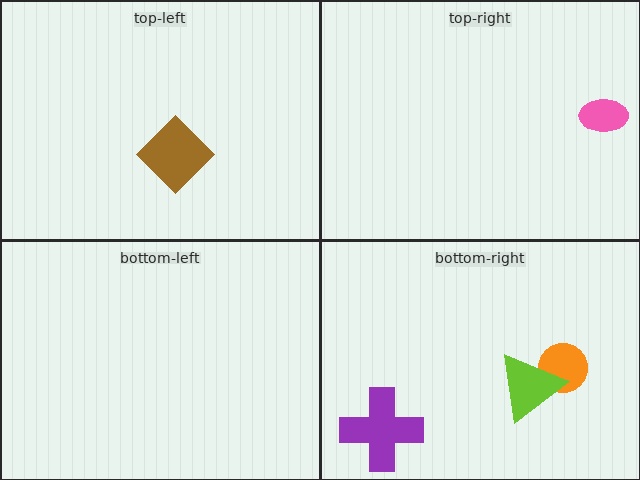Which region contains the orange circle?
The bottom-right region.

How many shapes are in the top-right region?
1.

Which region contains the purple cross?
The bottom-right region.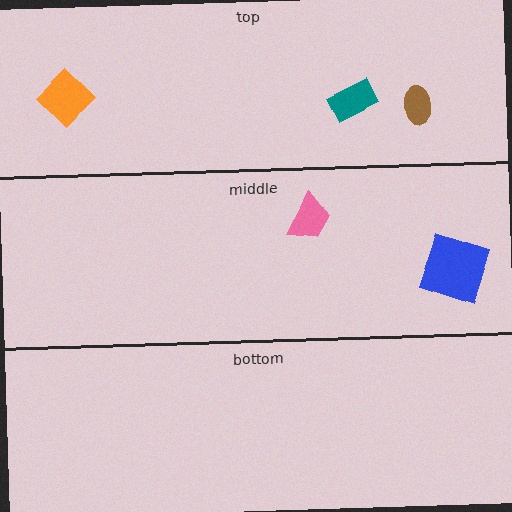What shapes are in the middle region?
The pink trapezoid, the blue square.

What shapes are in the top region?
The orange diamond, the brown ellipse, the teal rectangle.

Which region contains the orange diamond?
The top region.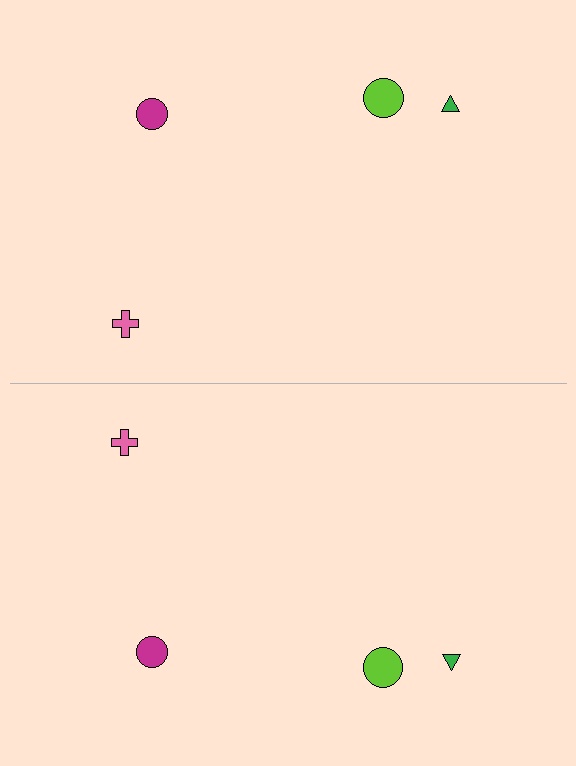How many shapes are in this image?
There are 8 shapes in this image.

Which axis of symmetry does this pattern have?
The pattern has a horizontal axis of symmetry running through the center of the image.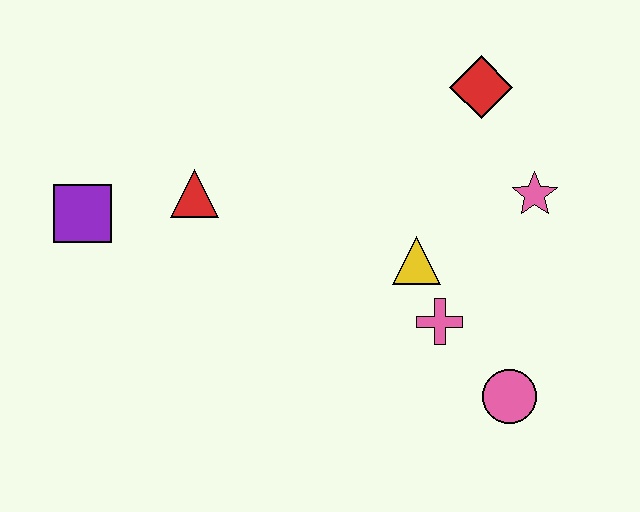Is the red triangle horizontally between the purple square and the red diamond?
Yes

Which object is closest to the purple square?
The red triangle is closest to the purple square.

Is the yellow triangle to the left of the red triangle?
No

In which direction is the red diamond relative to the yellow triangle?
The red diamond is above the yellow triangle.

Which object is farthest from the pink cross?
The purple square is farthest from the pink cross.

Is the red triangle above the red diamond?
No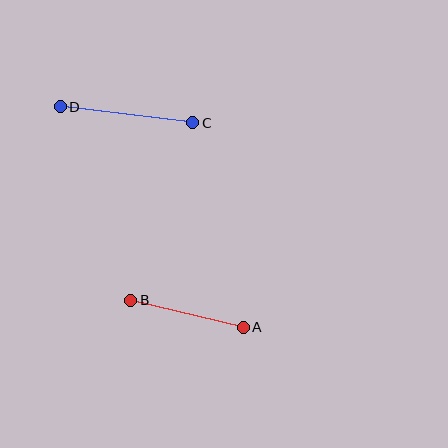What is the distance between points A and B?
The distance is approximately 115 pixels.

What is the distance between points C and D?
The distance is approximately 133 pixels.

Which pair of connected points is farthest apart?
Points C and D are farthest apart.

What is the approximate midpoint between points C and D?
The midpoint is at approximately (127, 115) pixels.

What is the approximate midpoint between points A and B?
The midpoint is at approximately (187, 314) pixels.